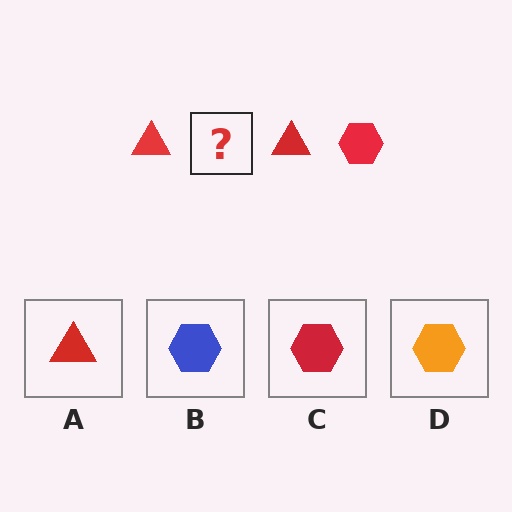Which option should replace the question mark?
Option C.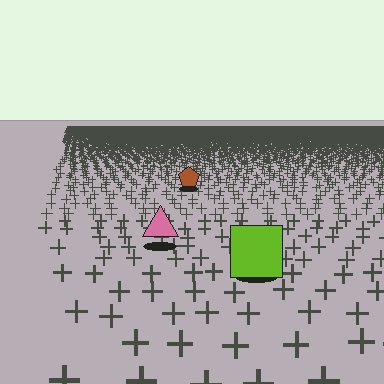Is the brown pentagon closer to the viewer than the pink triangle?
No. The pink triangle is closer — you can tell from the texture gradient: the ground texture is coarser near it.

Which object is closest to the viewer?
The lime square is closest. The texture marks near it are larger and more spread out.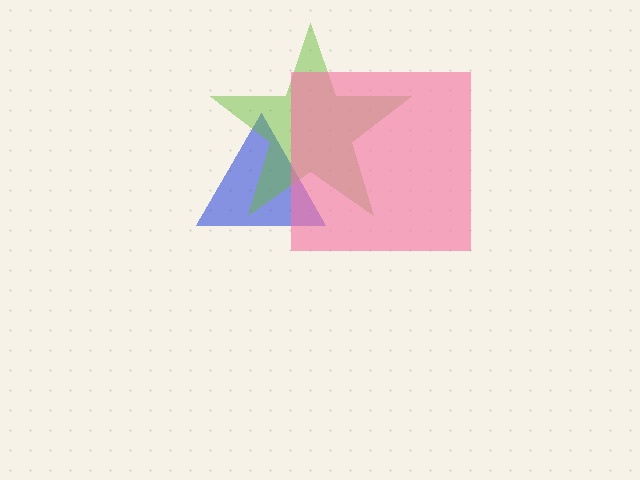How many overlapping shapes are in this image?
There are 3 overlapping shapes in the image.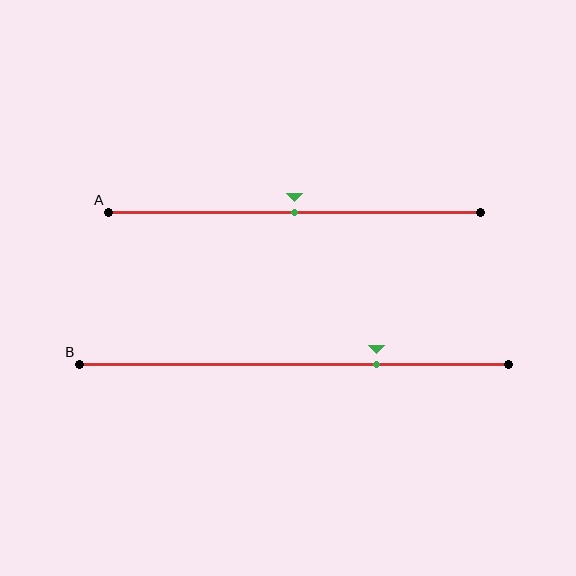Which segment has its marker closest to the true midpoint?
Segment A has its marker closest to the true midpoint.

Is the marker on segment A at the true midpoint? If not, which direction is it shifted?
Yes, the marker on segment A is at the true midpoint.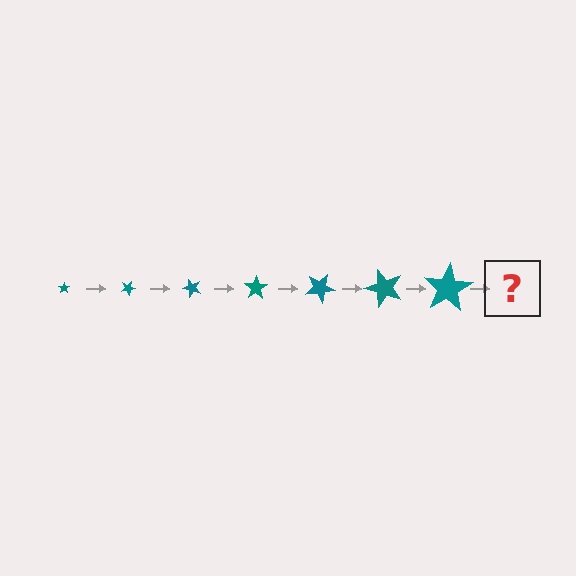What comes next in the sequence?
The next element should be a star, larger than the previous one and rotated 175 degrees from the start.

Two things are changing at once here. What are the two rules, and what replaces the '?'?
The two rules are that the star grows larger each step and it rotates 25 degrees each step. The '?' should be a star, larger than the previous one and rotated 175 degrees from the start.